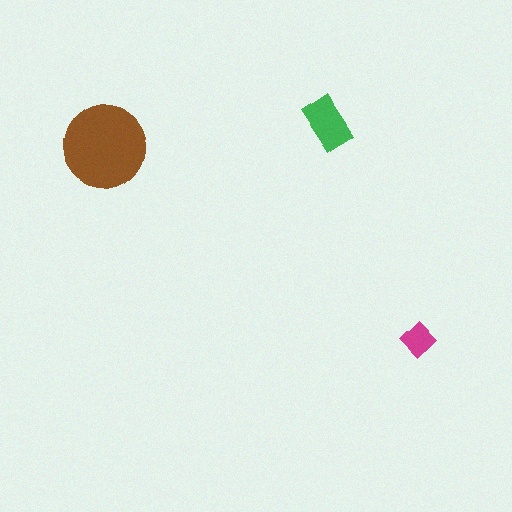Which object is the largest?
The brown circle.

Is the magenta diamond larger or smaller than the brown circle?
Smaller.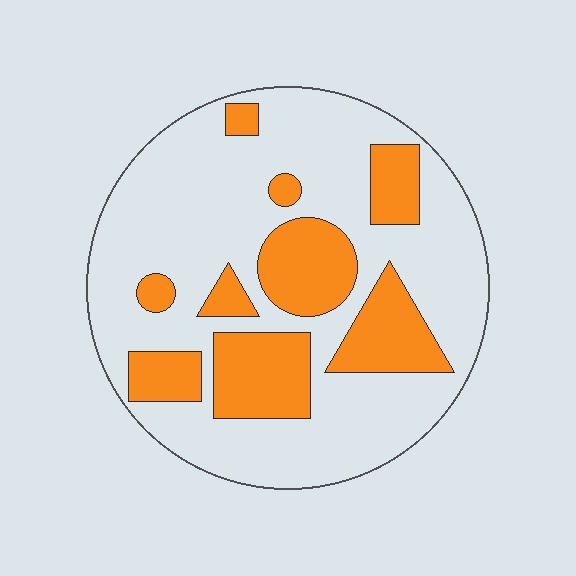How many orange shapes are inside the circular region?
9.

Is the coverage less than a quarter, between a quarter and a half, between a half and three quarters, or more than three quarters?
Between a quarter and a half.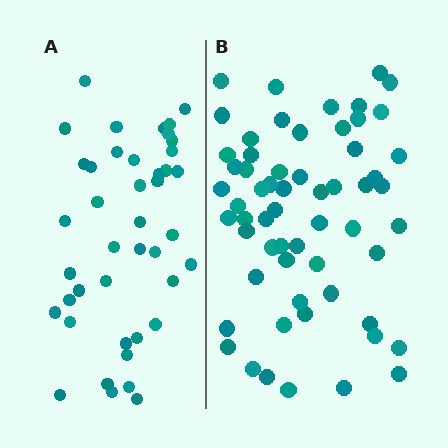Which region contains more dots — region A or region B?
Region B (the right region) has more dots.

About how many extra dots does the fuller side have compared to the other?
Region B has approximately 20 more dots than region A.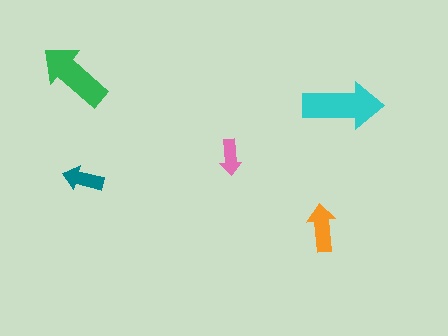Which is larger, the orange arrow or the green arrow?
The green one.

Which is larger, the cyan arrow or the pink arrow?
The cyan one.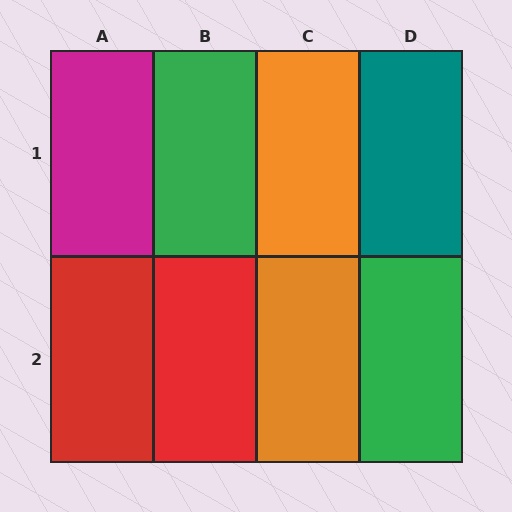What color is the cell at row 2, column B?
Red.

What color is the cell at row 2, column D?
Green.